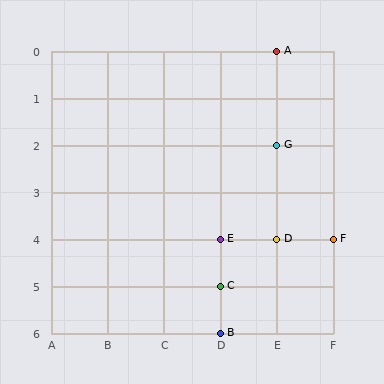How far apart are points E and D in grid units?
Points E and D are 1 column apart.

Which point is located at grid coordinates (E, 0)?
Point A is at (E, 0).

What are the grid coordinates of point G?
Point G is at grid coordinates (E, 2).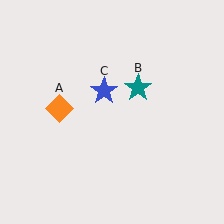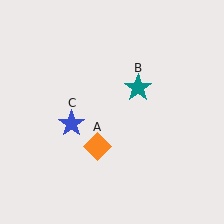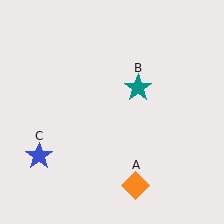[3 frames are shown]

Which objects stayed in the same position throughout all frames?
Teal star (object B) remained stationary.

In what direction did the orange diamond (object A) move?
The orange diamond (object A) moved down and to the right.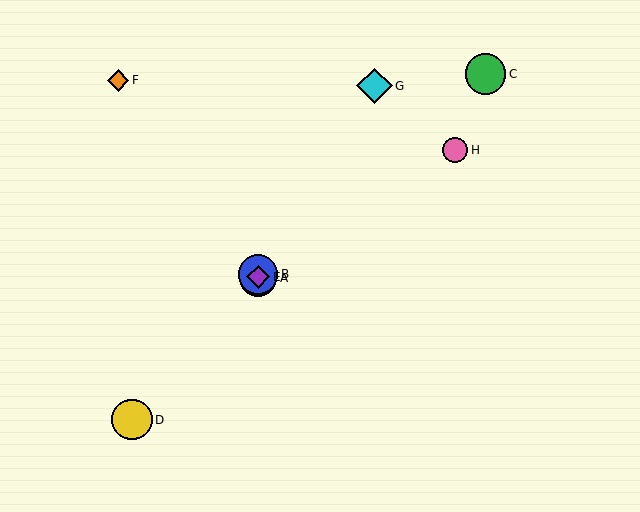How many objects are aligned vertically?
3 objects (A, B, E) are aligned vertically.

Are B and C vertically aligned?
No, B is at x≈258 and C is at x≈485.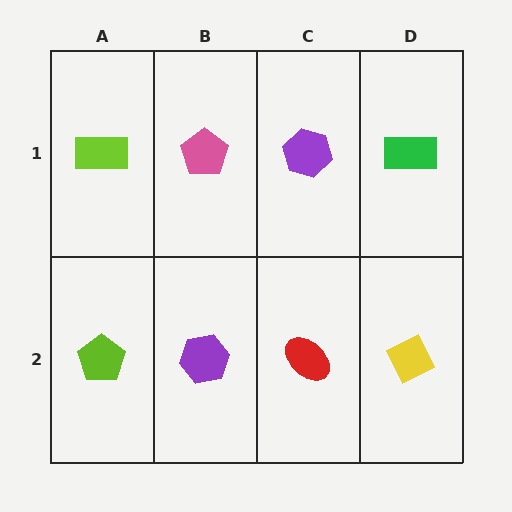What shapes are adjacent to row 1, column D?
A yellow diamond (row 2, column D), a purple hexagon (row 1, column C).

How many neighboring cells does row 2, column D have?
2.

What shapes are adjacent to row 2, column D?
A green rectangle (row 1, column D), a red ellipse (row 2, column C).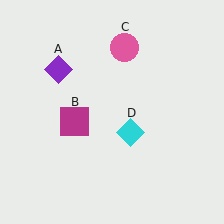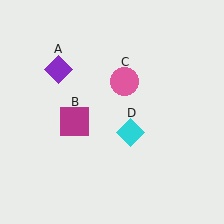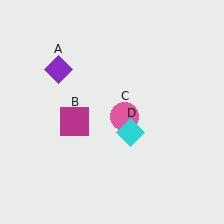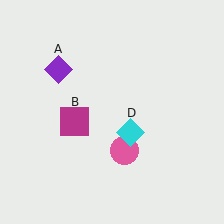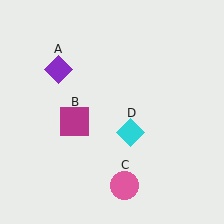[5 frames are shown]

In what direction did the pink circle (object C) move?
The pink circle (object C) moved down.